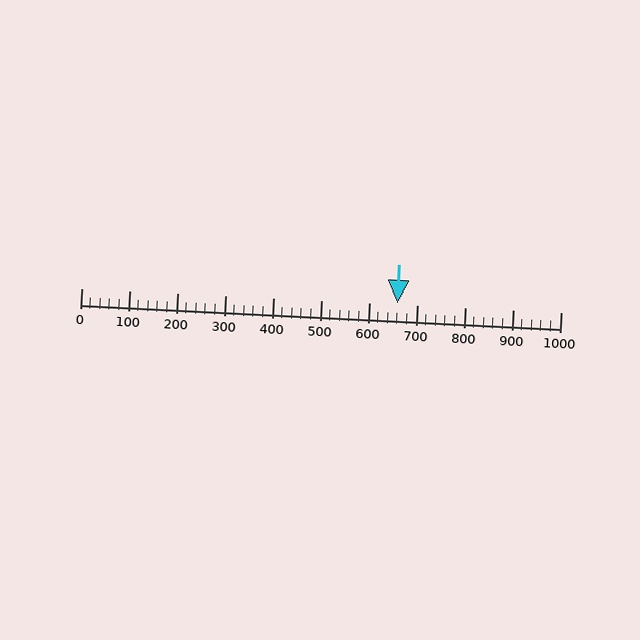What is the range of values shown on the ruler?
The ruler shows values from 0 to 1000.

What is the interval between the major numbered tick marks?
The major tick marks are spaced 100 units apart.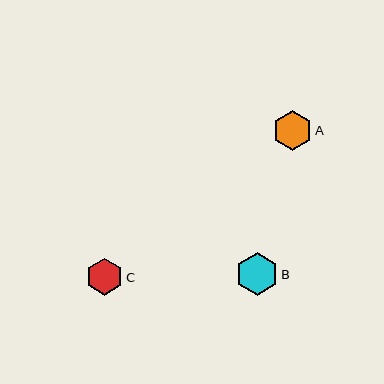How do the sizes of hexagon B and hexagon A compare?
Hexagon B and hexagon A are approximately the same size.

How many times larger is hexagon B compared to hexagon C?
Hexagon B is approximately 1.1 times the size of hexagon C.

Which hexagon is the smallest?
Hexagon C is the smallest with a size of approximately 37 pixels.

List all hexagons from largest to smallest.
From largest to smallest: B, A, C.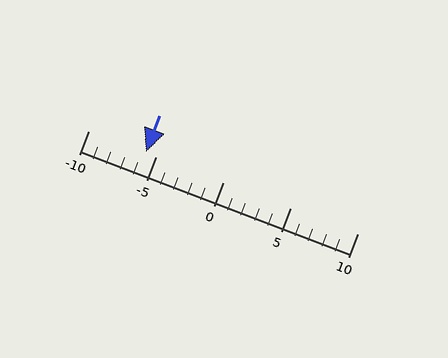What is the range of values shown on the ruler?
The ruler shows values from -10 to 10.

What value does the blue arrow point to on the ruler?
The blue arrow points to approximately -6.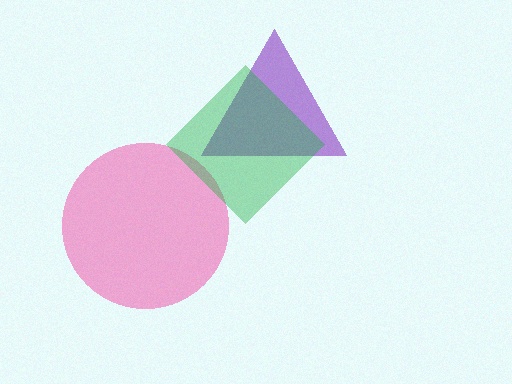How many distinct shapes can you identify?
There are 3 distinct shapes: a pink circle, a purple triangle, a green diamond.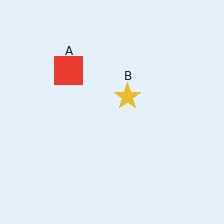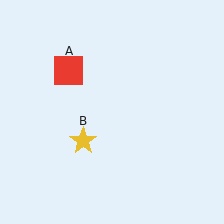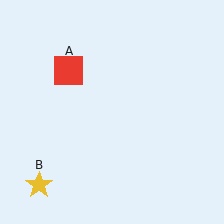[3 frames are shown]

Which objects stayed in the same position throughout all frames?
Red square (object A) remained stationary.